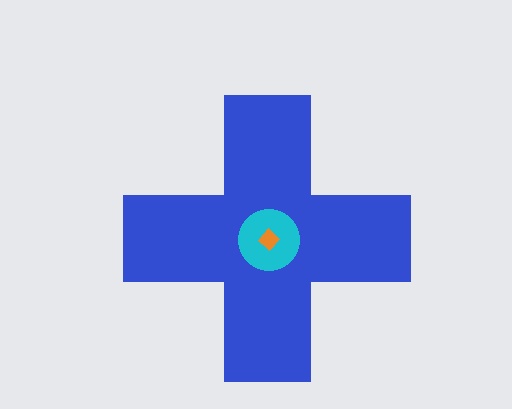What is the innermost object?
The orange diamond.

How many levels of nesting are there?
3.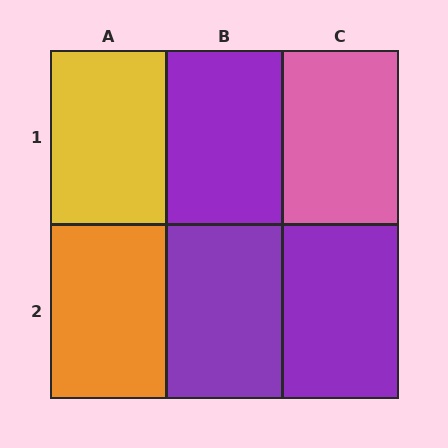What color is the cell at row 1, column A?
Yellow.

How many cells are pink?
1 cell is pink.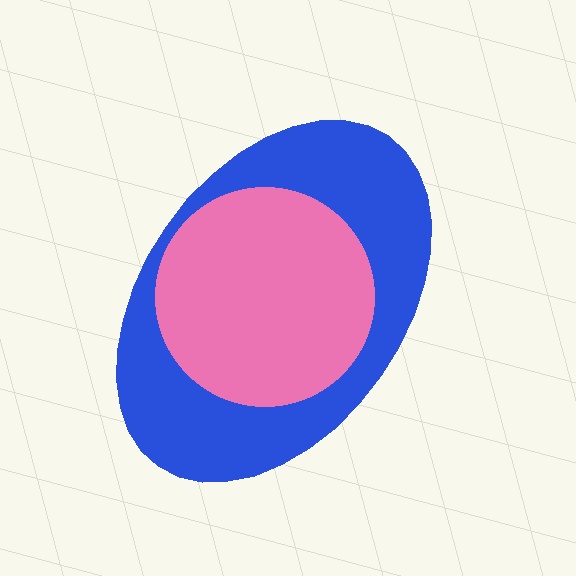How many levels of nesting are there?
2.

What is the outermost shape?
The blue ellipse.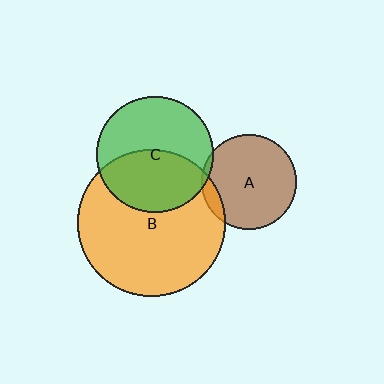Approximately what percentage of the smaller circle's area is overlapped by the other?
Approximately 5%.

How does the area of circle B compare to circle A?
Approximately 2.4 times.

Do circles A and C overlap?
Yes.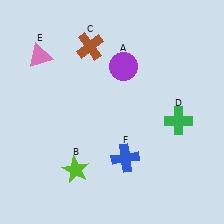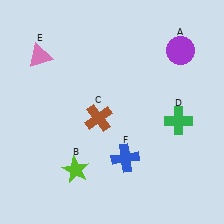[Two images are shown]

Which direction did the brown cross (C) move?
The brown cross (C) moved down.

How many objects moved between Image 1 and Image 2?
2 objects moved between the two images.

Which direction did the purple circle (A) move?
The purple circle (A) moved right.